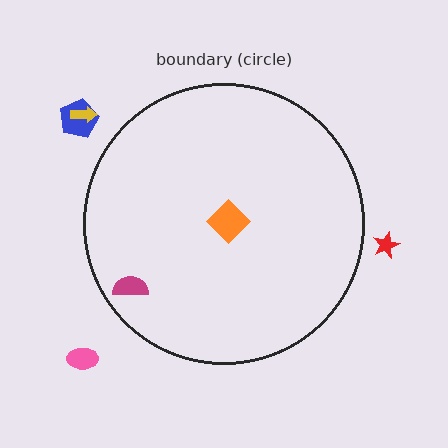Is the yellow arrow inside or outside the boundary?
Outside.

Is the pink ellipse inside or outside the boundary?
Outside.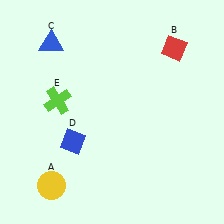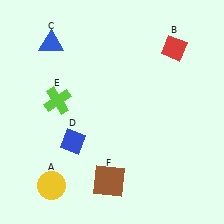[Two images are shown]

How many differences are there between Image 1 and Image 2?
There is 1 difference between the two images.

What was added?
A brown square (F) was added in Image 2.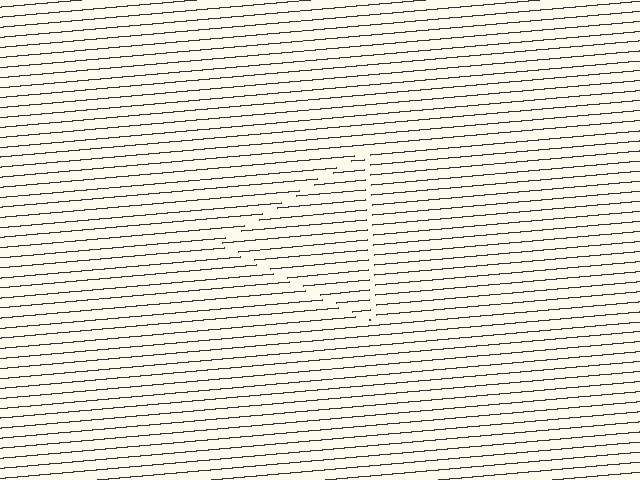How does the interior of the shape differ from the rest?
The interior of the shape contains the same grating, shifted by half a period — the contour is defined by the phase discontinuity where line-ends from the inner and outer gratings abut.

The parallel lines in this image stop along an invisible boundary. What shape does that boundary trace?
An illusory triangle. The interior of the shape contains the same grating, shifted by half a period — the contour is defined by the phase discontinuity where line-ends from the inner and outer gratings abut.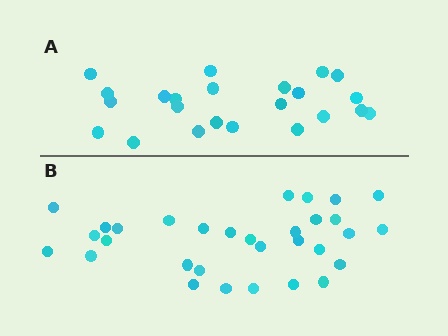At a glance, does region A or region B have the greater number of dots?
Region B (the bottom region) has more dots.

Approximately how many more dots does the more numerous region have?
Region B has roughly 8 or so more dots than region A.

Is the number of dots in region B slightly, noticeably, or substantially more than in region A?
Region B has noticeably more, but not dramatically so. The ratio is roughly 1.3 to 1.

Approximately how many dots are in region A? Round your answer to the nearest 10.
About 20 dots. (The exact count is 23, which rounds to 20.)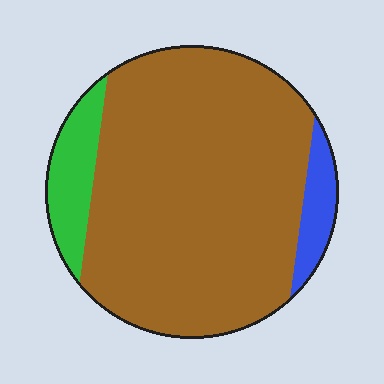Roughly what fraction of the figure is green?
Green covers roughly 10% of the figure.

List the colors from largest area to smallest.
From largest to smallest: brown, green, blue.